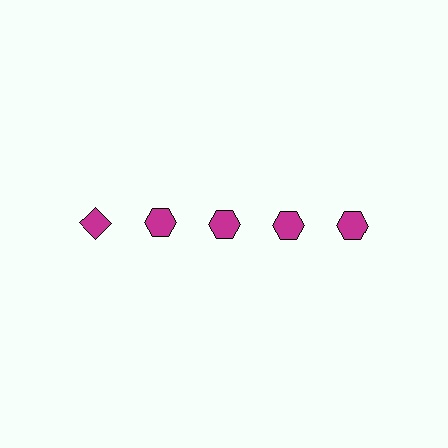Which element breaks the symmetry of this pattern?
The magenta diamond in the top row, leftmost column breaks the symmetry. All other shapes are magenta hexagons.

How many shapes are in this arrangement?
There are 5 shapes arranged in a grid pattern.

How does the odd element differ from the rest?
It has a different shape: diamond instead of hexagon.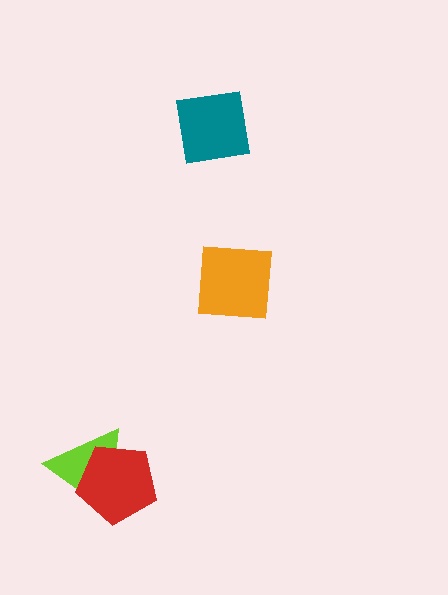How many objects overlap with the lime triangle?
1 object overlaps with the lime triangle.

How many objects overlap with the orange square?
0 objects overlap with the orange square.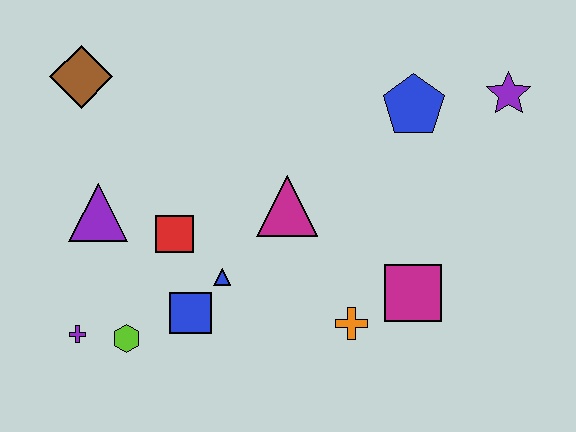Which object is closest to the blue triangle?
The blue square is closest to the blue triangle.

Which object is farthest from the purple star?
The purple cross is farthest from the purple star.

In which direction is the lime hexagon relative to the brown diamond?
The lime hexagon is below the brown diamond.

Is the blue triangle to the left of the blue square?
No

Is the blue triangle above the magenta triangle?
No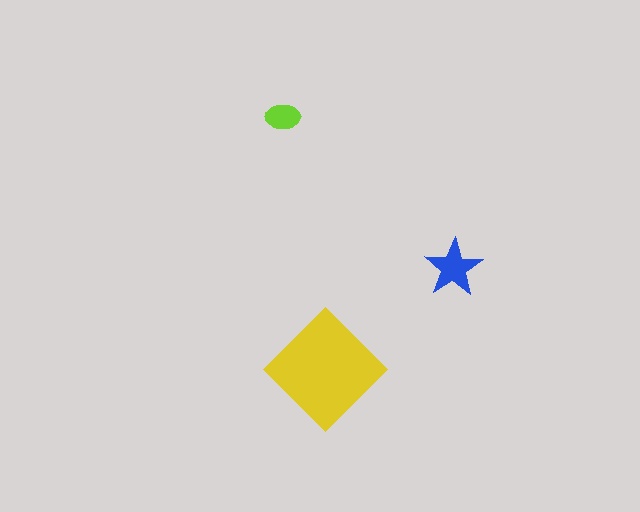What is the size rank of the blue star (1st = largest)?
2nd.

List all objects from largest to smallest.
The yellow diamond, the blue star, the lime ellipse.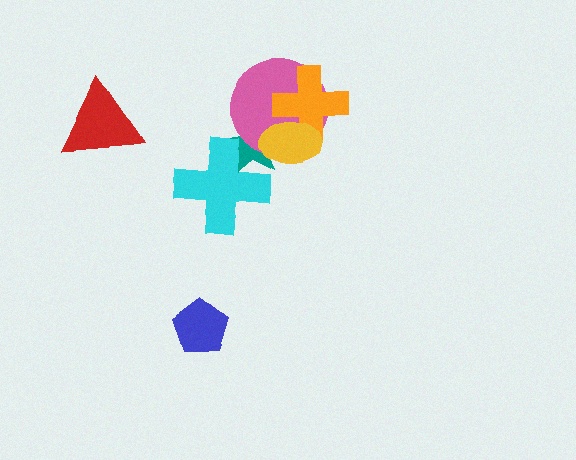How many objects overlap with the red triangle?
0 objects overlap with the red triangle.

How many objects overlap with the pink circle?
3 objects overlap with the pink circle.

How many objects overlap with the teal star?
3 objects overlap with the teal star.